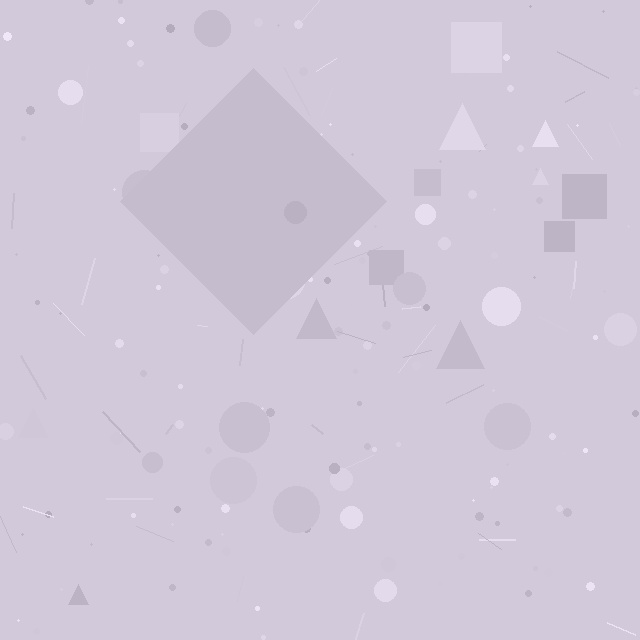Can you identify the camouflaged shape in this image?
The camouflaged shape is a diamond.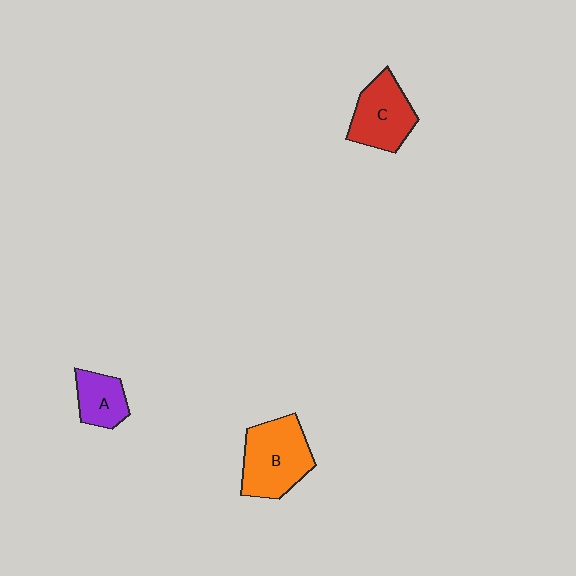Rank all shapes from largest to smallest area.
From largest to smallest: B (orange), C (red), A (purple).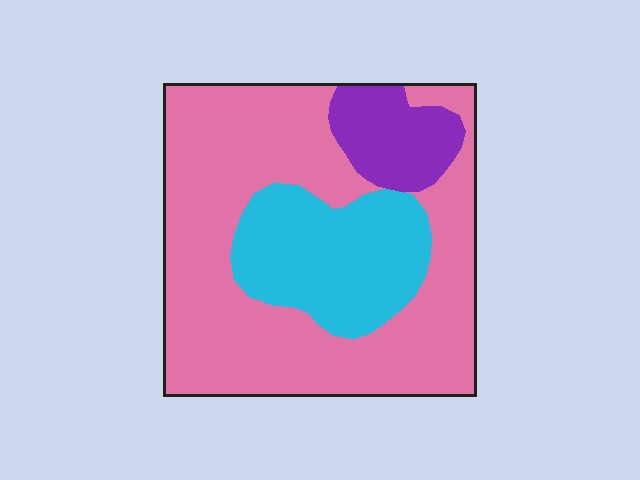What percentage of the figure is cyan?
Cyan covers 23% of the figure.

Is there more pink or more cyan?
Pink.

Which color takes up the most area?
Pink, at roughly 65%.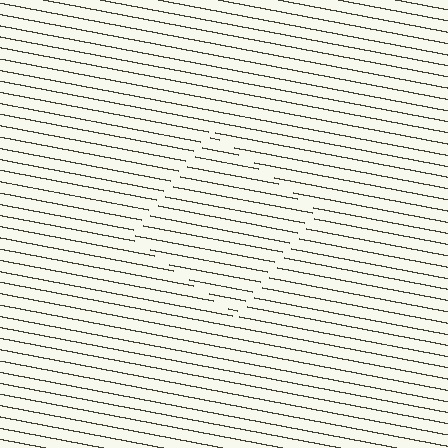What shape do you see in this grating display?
An illusory square. The interior of the shape contains the same grating, shifted by half a period — the contour is defined by the phase discontinuity where line-ends from the inner and outer gratings abut.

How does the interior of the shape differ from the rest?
The interior of the shape contains the same grating, shifted by half a period — the contour is defined by the phase discontinuity where line-ends from the inner and outer gratings abut.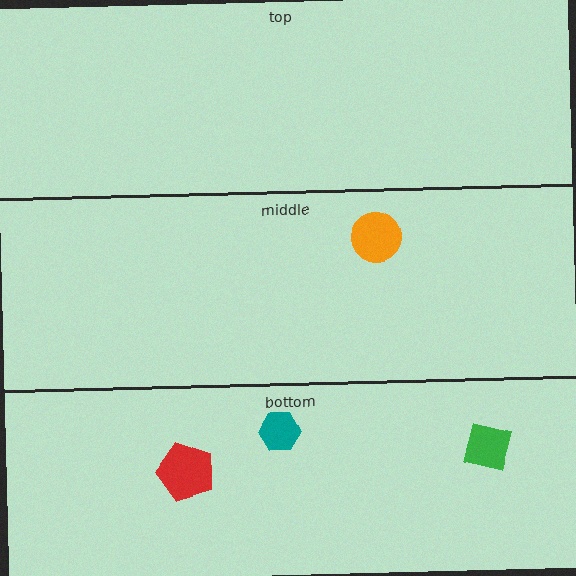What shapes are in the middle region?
The orange circle.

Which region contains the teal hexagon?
The bottom region.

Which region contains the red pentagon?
The bottom region.